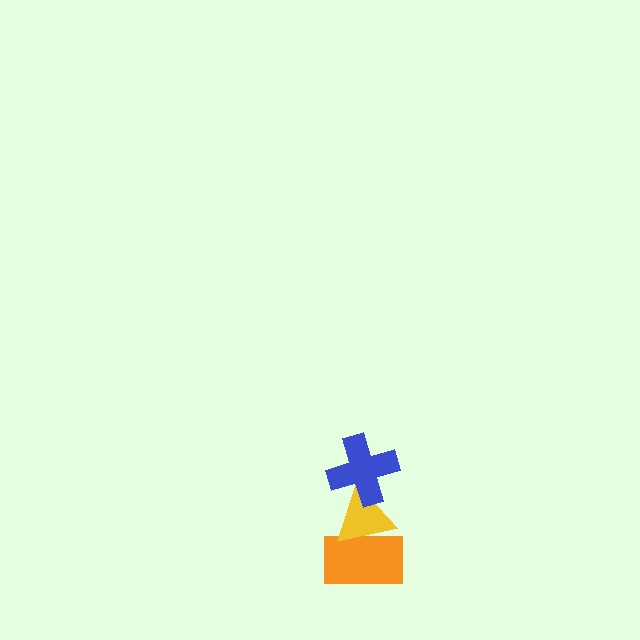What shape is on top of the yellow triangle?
The blue cross is on top of the yellow triangle.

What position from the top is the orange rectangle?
The orange rectangle is 3rd from the top.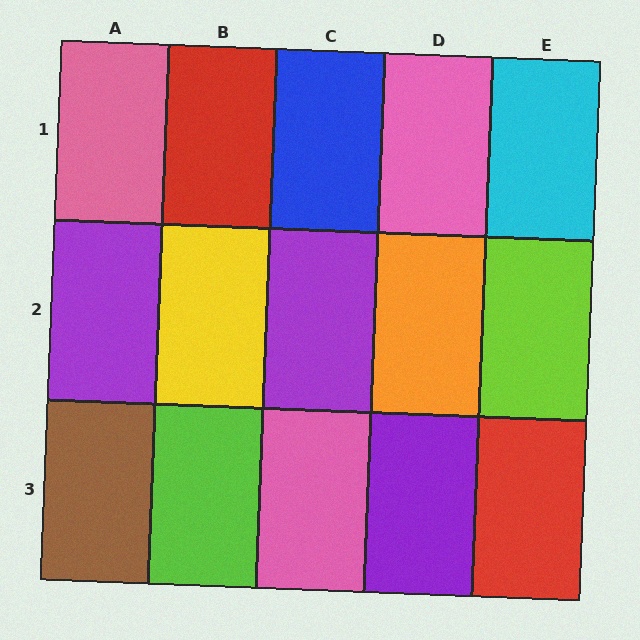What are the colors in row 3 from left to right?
Brown, lime, pink, purple, red.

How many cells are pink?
3 cells are pink.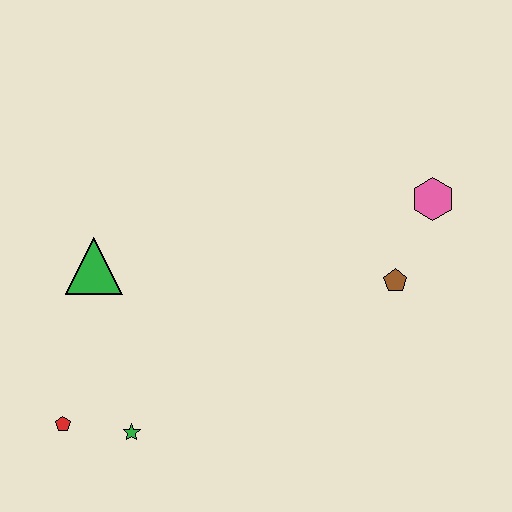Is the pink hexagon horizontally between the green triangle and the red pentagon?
No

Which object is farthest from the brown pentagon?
The red pentagon is farthest from the brown pentagon.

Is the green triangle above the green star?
Yes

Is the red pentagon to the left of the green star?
Yes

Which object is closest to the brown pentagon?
The pink hexagon is closest to the brown pentagon.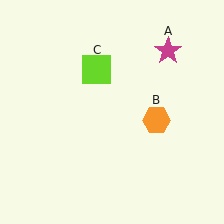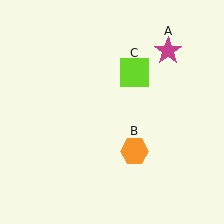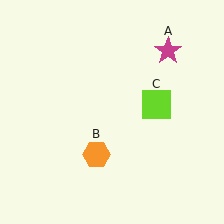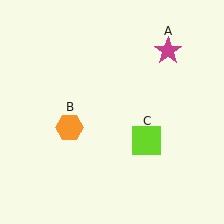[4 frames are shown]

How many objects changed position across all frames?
2 objects changed position: orange hexagon (object B), lime square (object C).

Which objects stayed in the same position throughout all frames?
Magenta star (object A) remained stationary.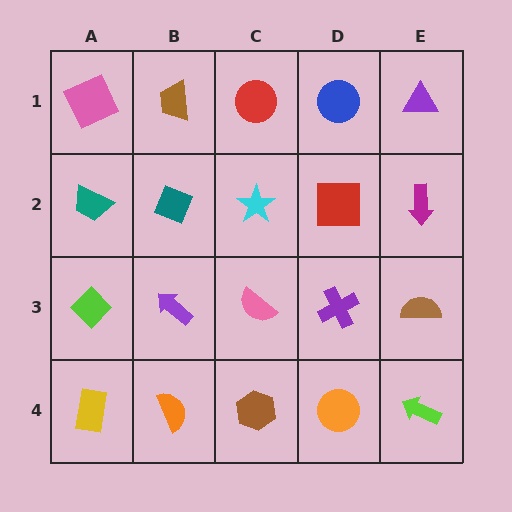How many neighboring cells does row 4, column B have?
3.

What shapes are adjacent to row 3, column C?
A cyan star (row 2, column C), a brown hexagon (row 4, column C), a purple arrow (row 3, column B), a purple cross (row 3, column D).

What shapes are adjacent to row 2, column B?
A brown trapezoid (row 1, column B), a purple arrow (row 3, column B), a teal trapezoid (row 2, column A), a cyan star (row 2, column C).